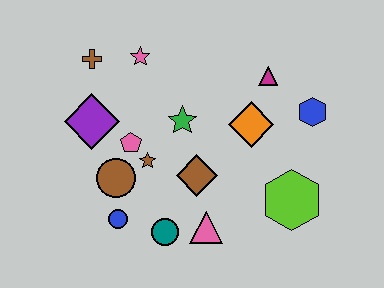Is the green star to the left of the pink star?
No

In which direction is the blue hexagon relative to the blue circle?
The blue hexagon is to the right of the blue circle.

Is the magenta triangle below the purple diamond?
No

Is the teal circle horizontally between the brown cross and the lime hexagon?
Yes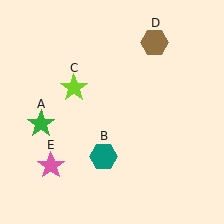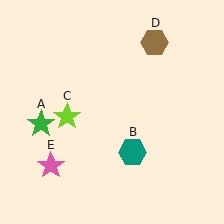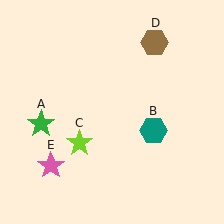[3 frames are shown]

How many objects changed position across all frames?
2 objects changed position: teal hexagon (object B), lime star (object C).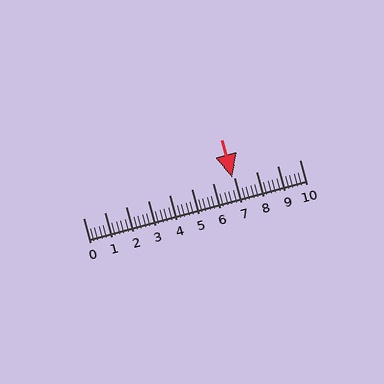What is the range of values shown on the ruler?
The ruler shows values from 0 to 10.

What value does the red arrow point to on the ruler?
The red arrow points to approximately 6.9.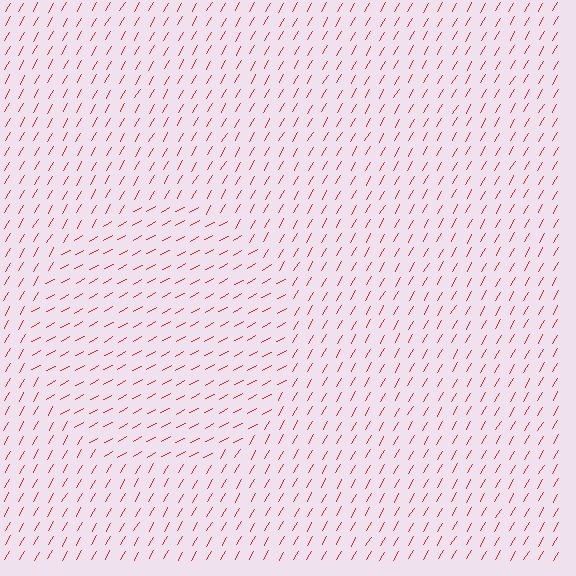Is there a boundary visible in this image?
Yes, there is a texture boundary formed by a change in line orientation.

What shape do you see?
I see a circle.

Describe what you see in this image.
The image is filled with small red line segments. A circle region in the image has lines oriented differently from the surrounding lines, creating a visible texture boundary.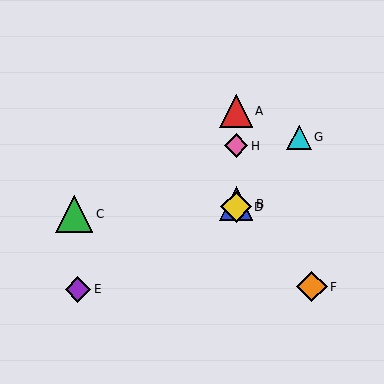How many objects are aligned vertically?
4 objects (A, B, D, H) are aligned vertically.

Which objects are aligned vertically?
Objects A, B, D, H are aligned vertically.